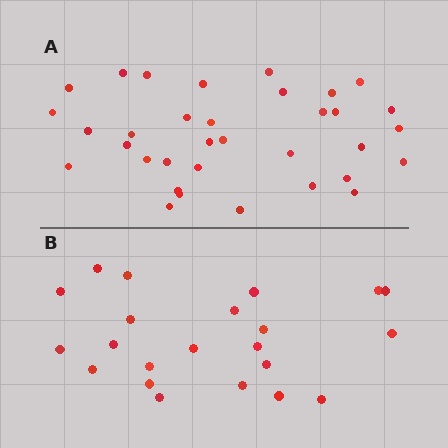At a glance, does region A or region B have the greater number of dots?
Region A (the top region) has more dots.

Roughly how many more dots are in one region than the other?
Region A has roughly 12 or so more dots than region B.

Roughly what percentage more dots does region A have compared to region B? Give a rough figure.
About 55% more.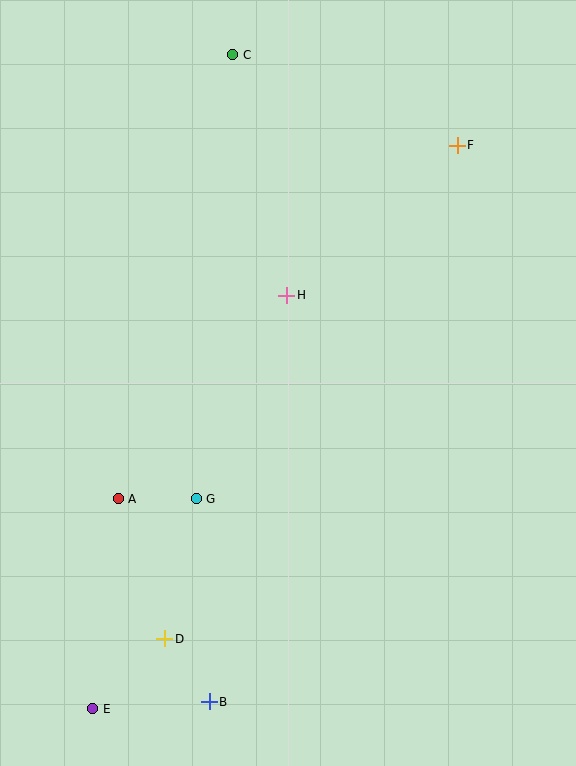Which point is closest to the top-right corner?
Point F is closest to the top-right corner.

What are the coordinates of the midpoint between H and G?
The midpoint between H and G is at (241, 397).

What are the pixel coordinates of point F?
Point F is at (457, 145).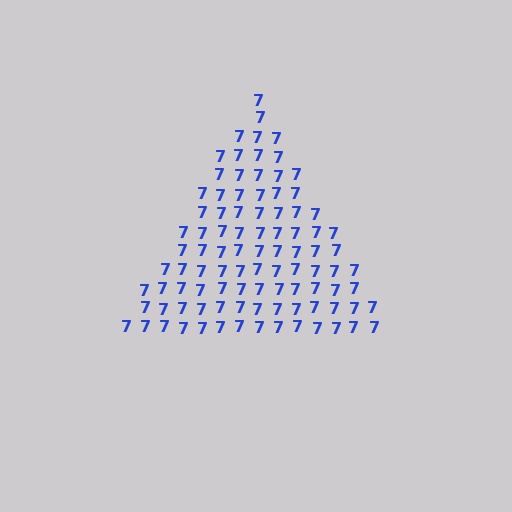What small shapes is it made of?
It is made of small digit 7's.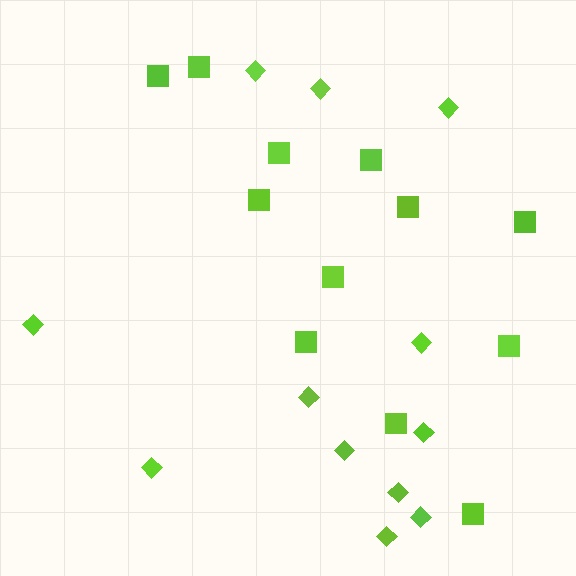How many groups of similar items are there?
There are 2 groups: one group of squares (12) and one group of diamonds (12).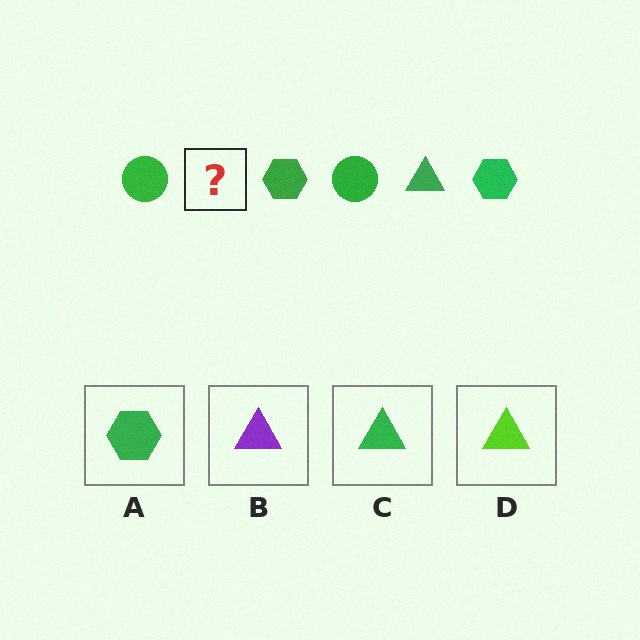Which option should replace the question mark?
Option C.